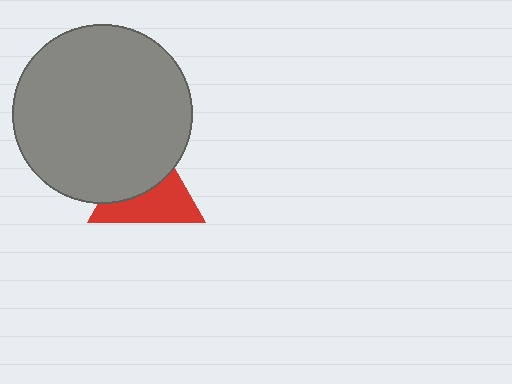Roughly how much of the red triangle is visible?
About half of it is visible (roughly 52%).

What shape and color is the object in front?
The object in front is a gray circle.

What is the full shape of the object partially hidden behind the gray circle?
The partially hidden object is a red triangle.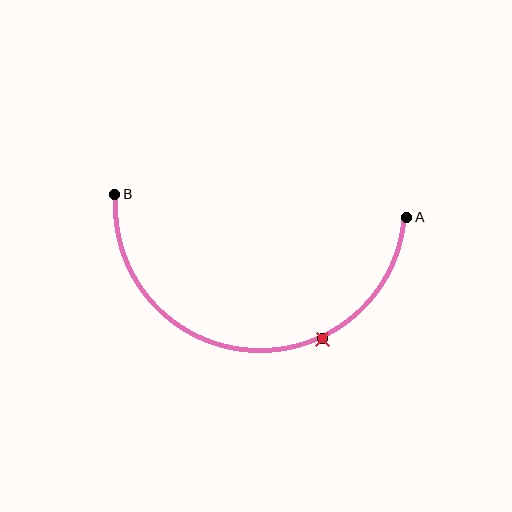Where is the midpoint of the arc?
The arc midpoint is the point on the curve farthest from the straight line joining A and B. It sits below that line.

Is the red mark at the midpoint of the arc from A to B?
No. The red mark lies on the arc but is closer to endpoint A. The arc midpoint would be at the point on the curve equidistant along the arc from both A and B.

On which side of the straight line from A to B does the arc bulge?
The arc bulges below the straight line connecting A and B.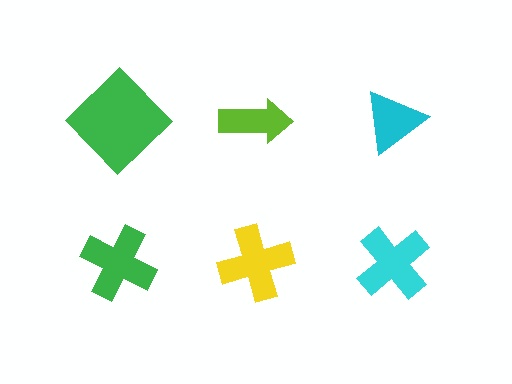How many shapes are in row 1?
3 shapes.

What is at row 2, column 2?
A yellow cross.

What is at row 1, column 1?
A green diamond.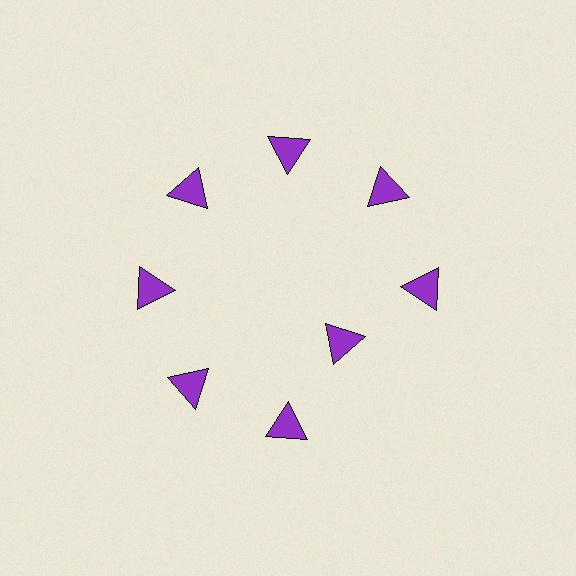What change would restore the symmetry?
The symmetry would be restored by moving it outward, back onto the ring so that all 8 triangles sit at equal angles and equal distance from the center.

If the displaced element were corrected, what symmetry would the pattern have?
It would have 8-fold rotational symmetry — the pattern would map onto itself every 45 degrees.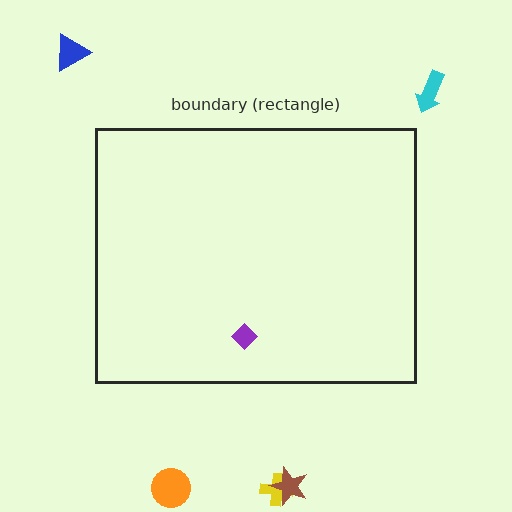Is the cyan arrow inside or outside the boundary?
Outside.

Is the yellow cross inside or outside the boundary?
Outside.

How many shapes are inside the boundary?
1 inside, 5 outside.